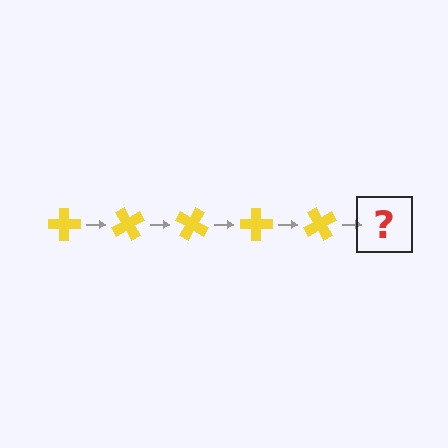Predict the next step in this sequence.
The next step is a yellow cross rotated 300 degrees.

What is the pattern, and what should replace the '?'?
The pattern is that the cross rotates 60 degrees each step. The '?' should be a yellow cross rotated 300 degrees.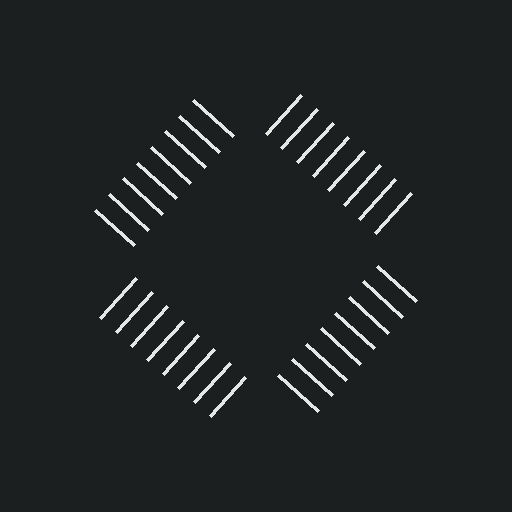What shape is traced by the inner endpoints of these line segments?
An illusory square — the line segments terminate on its edges but no continuous stroke is drawn.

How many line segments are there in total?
32 — 8 along each of the 4 edges.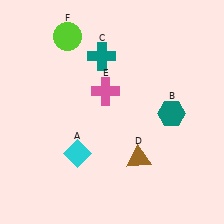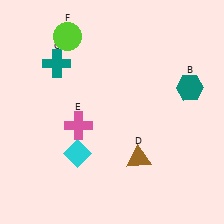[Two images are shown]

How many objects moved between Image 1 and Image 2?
3 objects moved between the two images.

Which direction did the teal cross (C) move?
The teal cross (C) moved left.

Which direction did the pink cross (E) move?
The pink cross (E) moved down.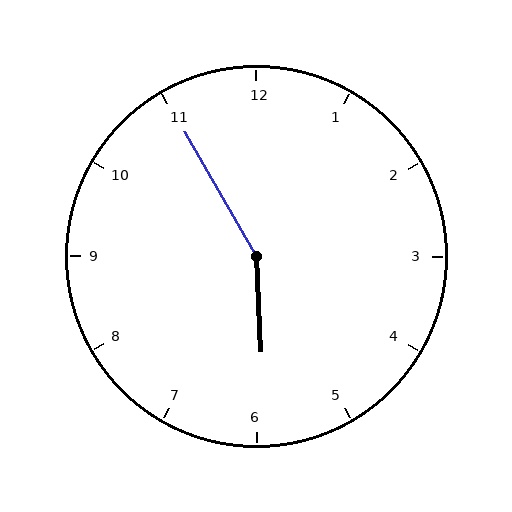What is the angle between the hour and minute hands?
Approximately 152 degrees.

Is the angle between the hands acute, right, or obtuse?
It is obtuse.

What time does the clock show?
5:55.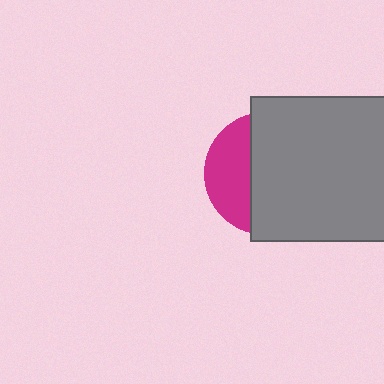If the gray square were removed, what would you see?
You would see the complete magenta circle.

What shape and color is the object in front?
The object in front is a gray square.